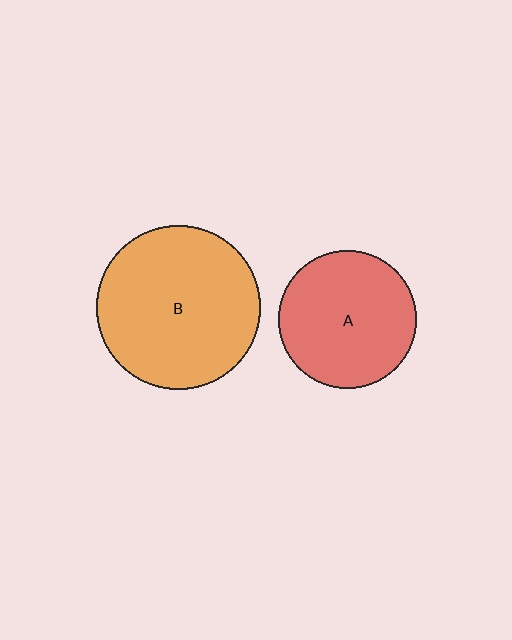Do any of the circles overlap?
No, none of the circles overlap.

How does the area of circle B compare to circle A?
Approximately 1.4 times.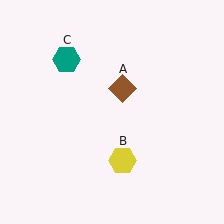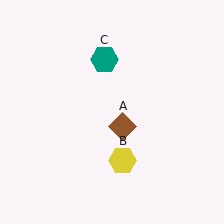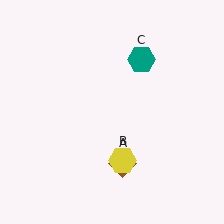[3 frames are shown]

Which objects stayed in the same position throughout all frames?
Yellow hexagon (object B) remained stationary.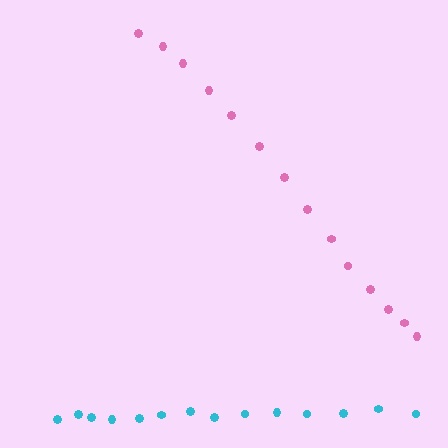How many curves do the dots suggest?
There are 2 distinct paths.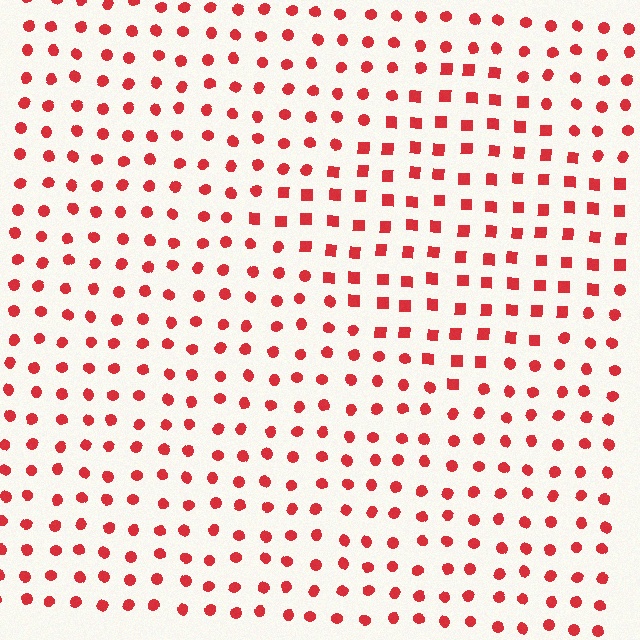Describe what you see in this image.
The image is filled with small red elements arranged in a uniform grid. A diamond-shaped region contains squares, while the surrounding area contains circles. The boundary is defined purely by the change in element shape.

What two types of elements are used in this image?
The image uses squares inside the diamond region and circles outside it.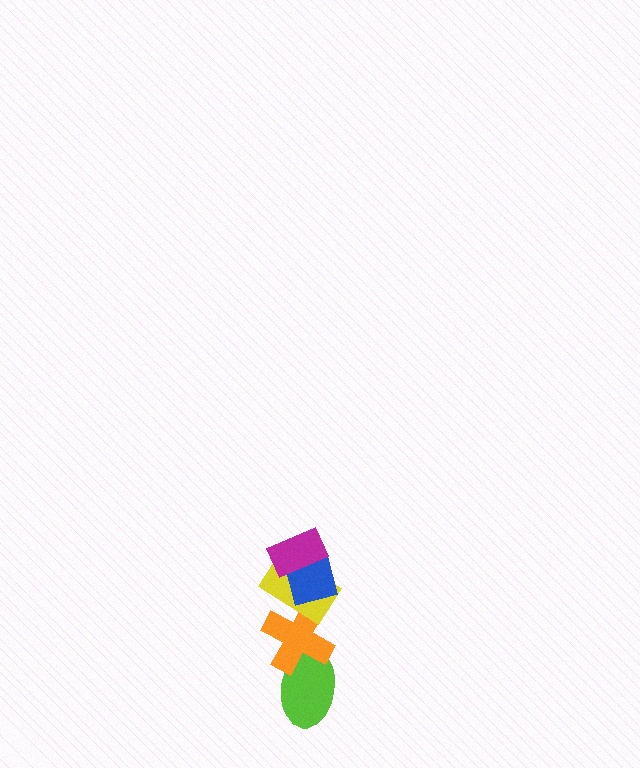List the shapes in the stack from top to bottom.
From top to bottom: the magenta rectangle, the blue square, the yellow rectangle, the orange cross, the lime ellipse.